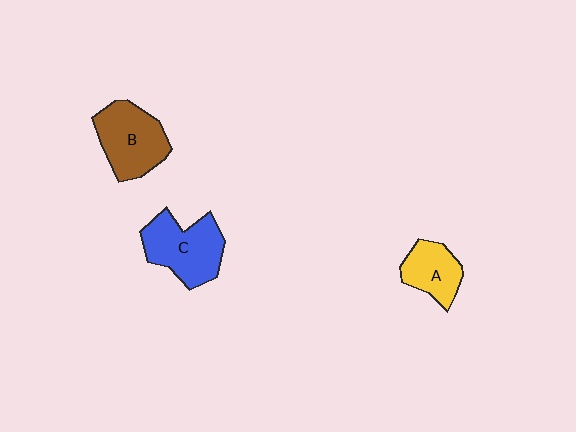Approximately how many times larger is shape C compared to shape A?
Approximately 1.5 times.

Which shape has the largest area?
Shape C (blue).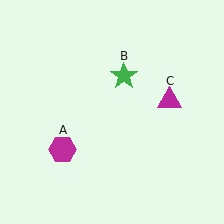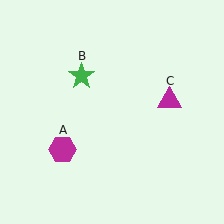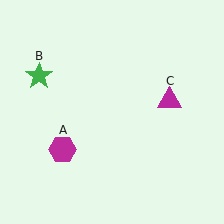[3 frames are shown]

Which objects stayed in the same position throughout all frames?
Magenta hexagon (object A) and magenta triangle (object C) remained stationary.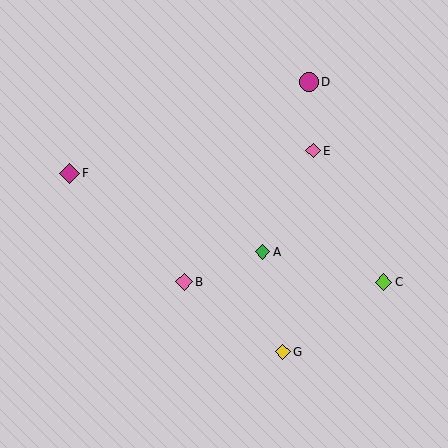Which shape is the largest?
The magenta diamond (labeled F) is the largest.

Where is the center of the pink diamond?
The center of the pink diamond is at (313, 151).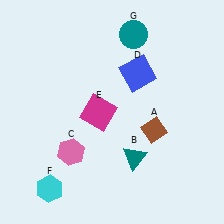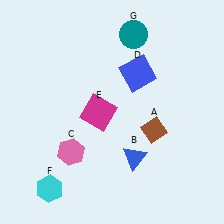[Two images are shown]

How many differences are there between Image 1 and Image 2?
There is 1 difference between the two images.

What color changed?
The triangle (B) changed from teal in Image 1 to blue in Image 2.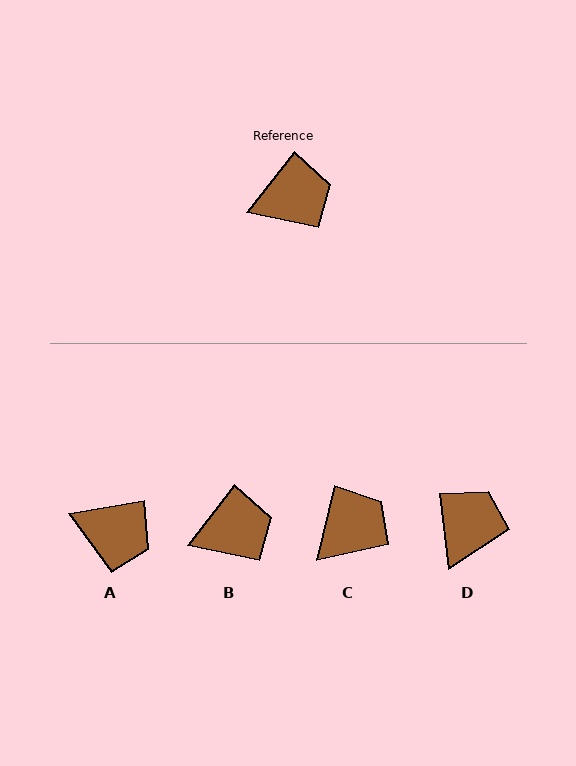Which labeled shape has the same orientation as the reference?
B.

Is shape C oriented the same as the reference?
No, it is off by about 24 degrees.